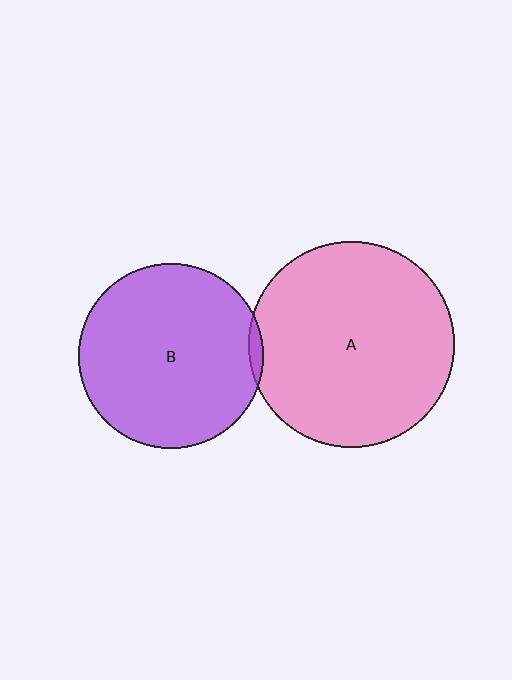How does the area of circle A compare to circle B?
Approximately 1.2 times.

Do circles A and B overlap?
Yes.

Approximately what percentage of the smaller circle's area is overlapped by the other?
Approximately 5%.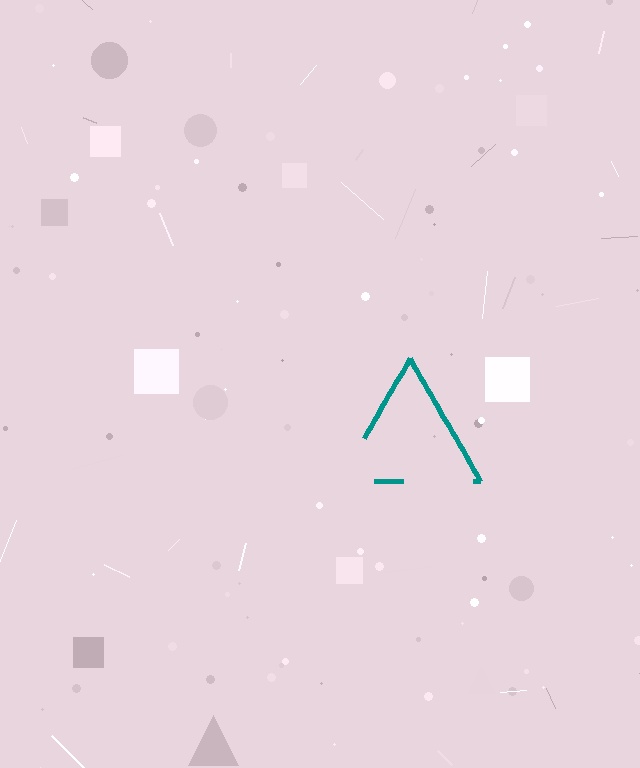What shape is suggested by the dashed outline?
The dashed outline suggests a triangle.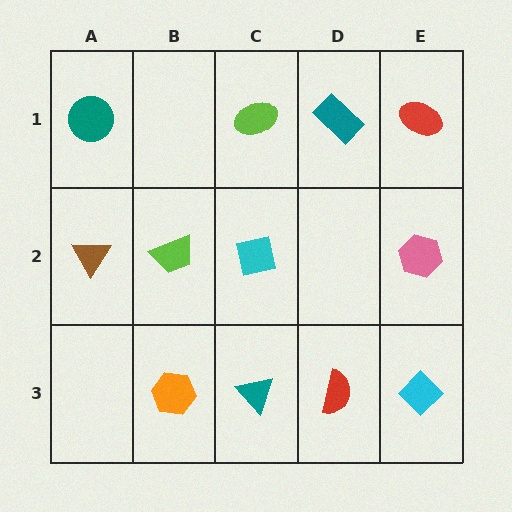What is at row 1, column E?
A red ellipse.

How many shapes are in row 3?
4 shapes.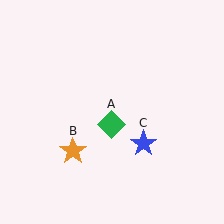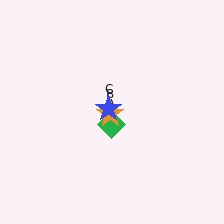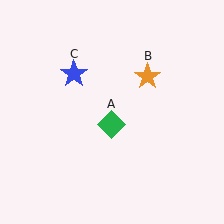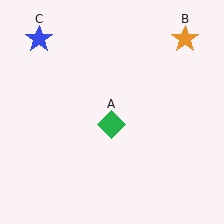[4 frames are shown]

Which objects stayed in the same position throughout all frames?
Green diamond (object A) remained stationary.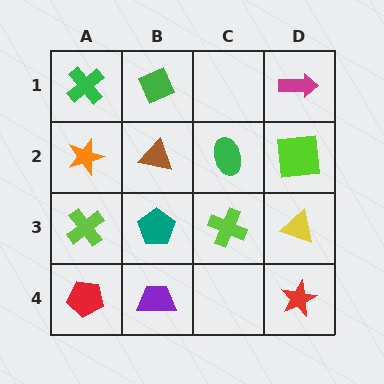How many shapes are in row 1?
3 shapes.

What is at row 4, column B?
A purple trapezoid.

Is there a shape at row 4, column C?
No, that cell is empty.